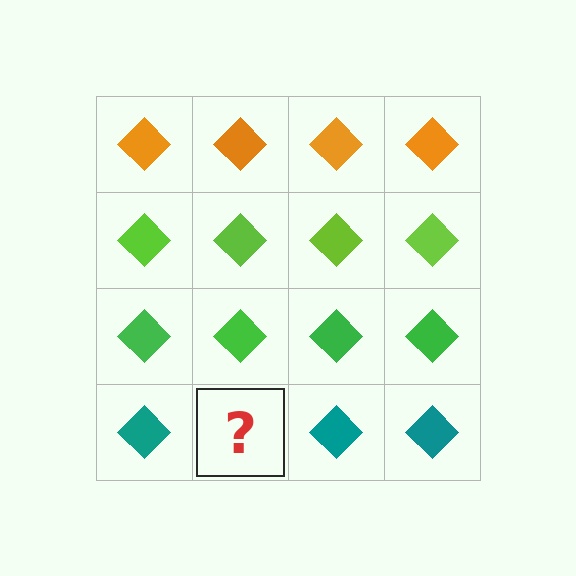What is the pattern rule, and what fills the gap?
The rule is that each row has a consistent color. The gap should be filled with a teal diamond.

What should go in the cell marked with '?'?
The missing cell should contain a teal diamond.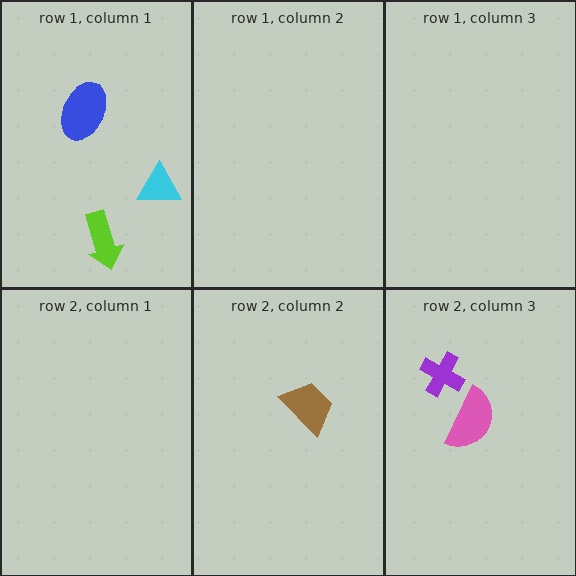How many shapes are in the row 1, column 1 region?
3.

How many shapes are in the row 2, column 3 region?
2.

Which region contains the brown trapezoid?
The row 2, column 2 region.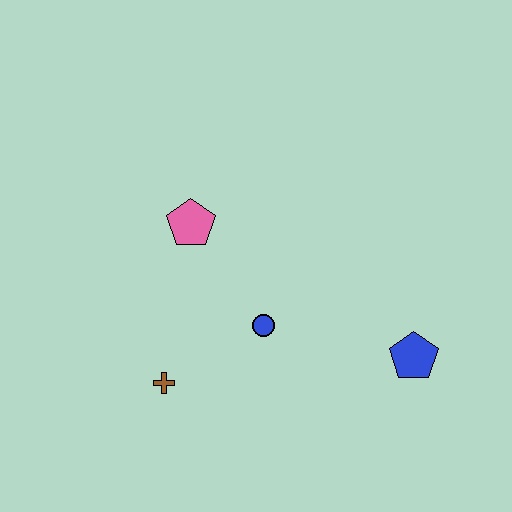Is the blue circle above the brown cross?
Yes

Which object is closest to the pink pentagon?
The blue circle is closest to the pink pentagon.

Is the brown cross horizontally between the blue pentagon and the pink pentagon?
No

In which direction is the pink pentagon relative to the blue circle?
The pink pentagon is above the blue circle.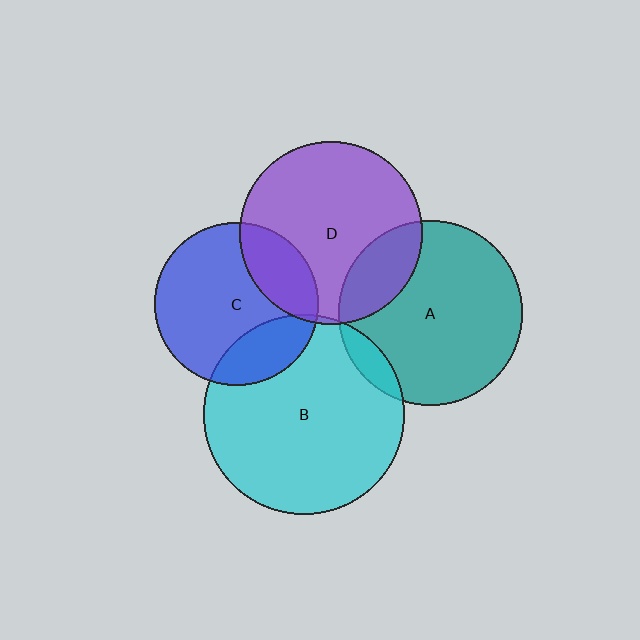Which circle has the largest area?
Circle B (cyan).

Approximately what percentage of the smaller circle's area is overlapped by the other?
Approximately 10%.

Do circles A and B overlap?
Yes.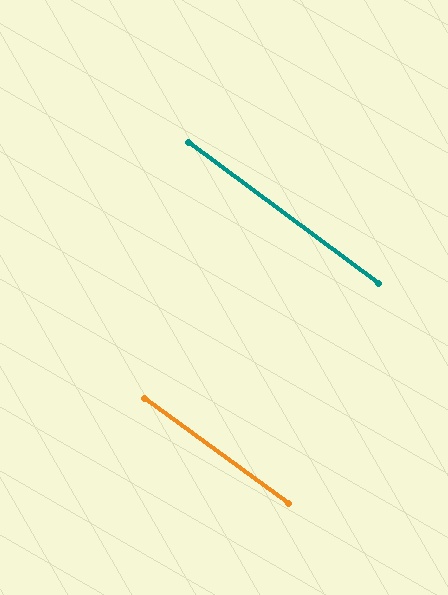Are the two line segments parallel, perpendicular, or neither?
Parallel — their directions differ by only 0.4°.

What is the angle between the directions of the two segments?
Approximately 0 degrees.